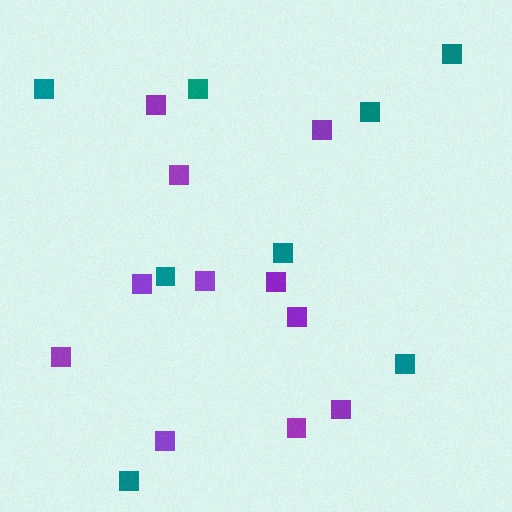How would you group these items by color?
There are 2 groups: one group of purple squares (11) and one group of teal squares (8).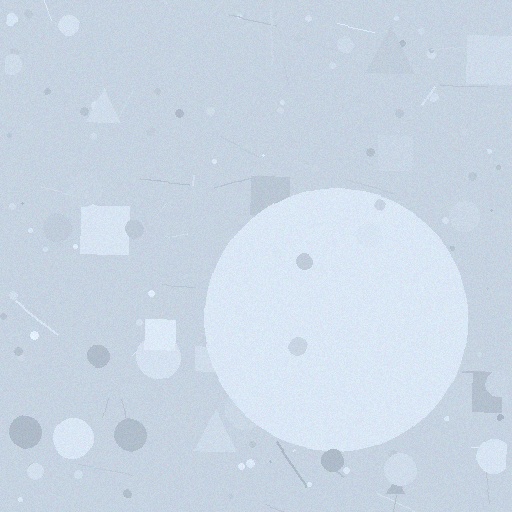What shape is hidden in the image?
A circle is hidden in the image.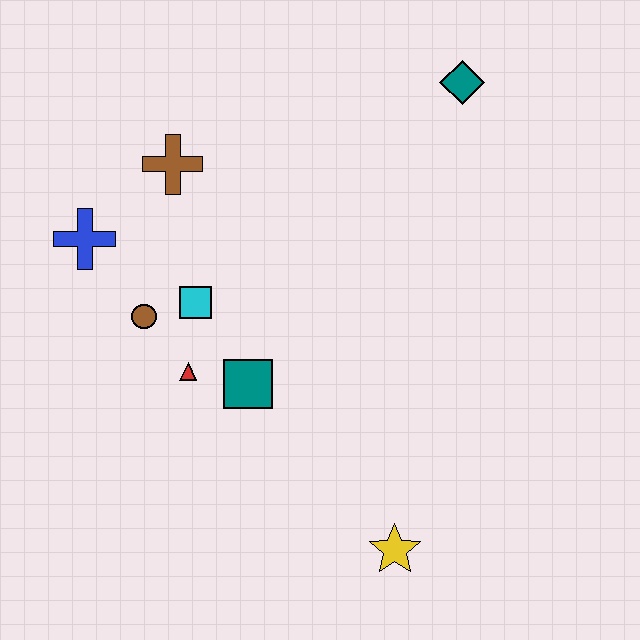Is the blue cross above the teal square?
Yes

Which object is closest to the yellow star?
The teal square is closest to the yellow star.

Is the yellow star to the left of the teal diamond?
Yes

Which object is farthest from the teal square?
The teal diamond is farthest from the teal square.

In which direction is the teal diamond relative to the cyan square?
The teal diamond is to the right of the cyan square.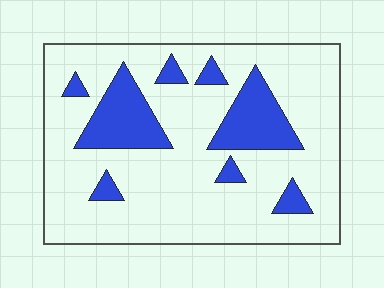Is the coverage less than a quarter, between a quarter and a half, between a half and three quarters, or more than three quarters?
Less than a quarter.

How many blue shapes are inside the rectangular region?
8.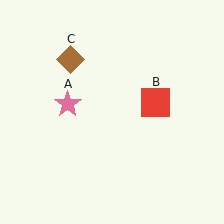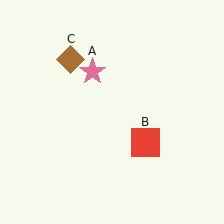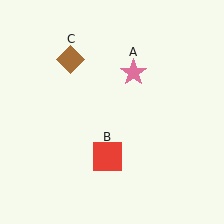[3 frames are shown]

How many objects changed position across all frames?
2 objects changed position: pink star (object A), red square (object B).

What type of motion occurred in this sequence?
The pink star (object A), red square (object B) rotated clockwise around the center of the scene.